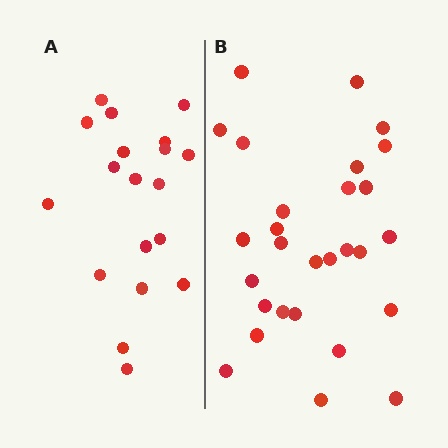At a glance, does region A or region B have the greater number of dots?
Region B (the right region) has more dots.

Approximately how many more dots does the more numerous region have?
Region B has roughly 8 or so more dots than region A.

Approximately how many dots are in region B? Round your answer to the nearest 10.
About 30 dots. (The exact count is 28, which rounds to 30.)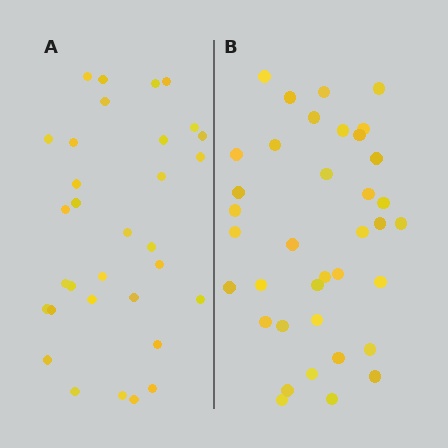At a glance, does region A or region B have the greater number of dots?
Region B (the right region) has more dots.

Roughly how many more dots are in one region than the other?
Region B has about 5 more dots than region A.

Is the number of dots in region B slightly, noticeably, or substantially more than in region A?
Region B has only slightly more — the two regions are fairly close. The ratio is roughly 1.2 to 1.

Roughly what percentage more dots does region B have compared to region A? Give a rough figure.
About 15% more.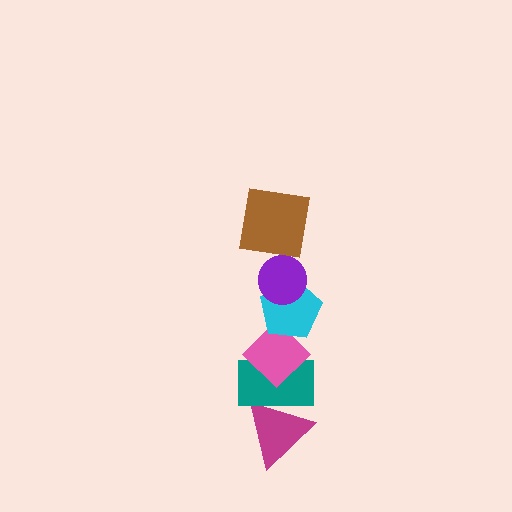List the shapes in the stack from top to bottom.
From top to bottom: the brown square, the purple circle, the cyan pentagon, the pink diamond, the teal rectangle, the magenta triangle.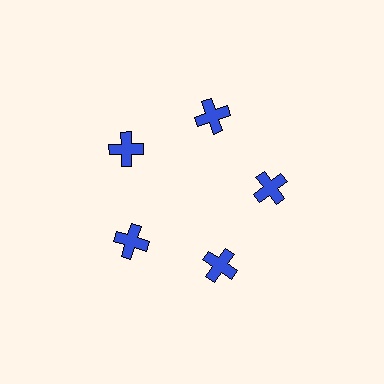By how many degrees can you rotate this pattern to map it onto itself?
The pattern maps onto itself every 72 degrees of rotation.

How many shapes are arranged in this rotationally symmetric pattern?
There are 5 shapes, arranged in 5 groups of 1.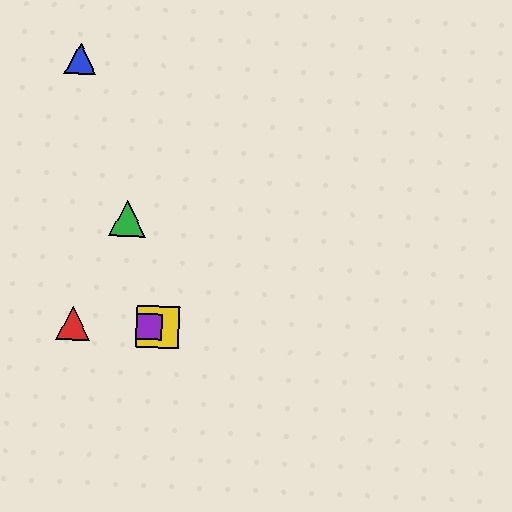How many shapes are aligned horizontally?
3 shapes (the red triangle, the yellow square, the purple square) are aligned horizontally.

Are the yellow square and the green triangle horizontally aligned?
No, the yellow square is at y≈327 and the green triangle is at y≈218.